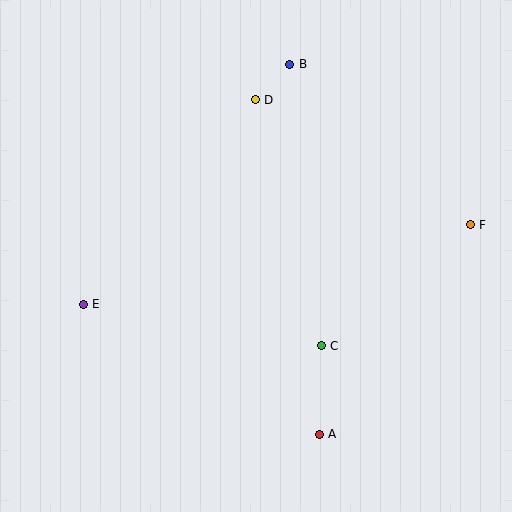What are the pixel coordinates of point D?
Point D is at (255, 100).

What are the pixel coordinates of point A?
Point A is at (319, 434).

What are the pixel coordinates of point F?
Point F is at (470, 225).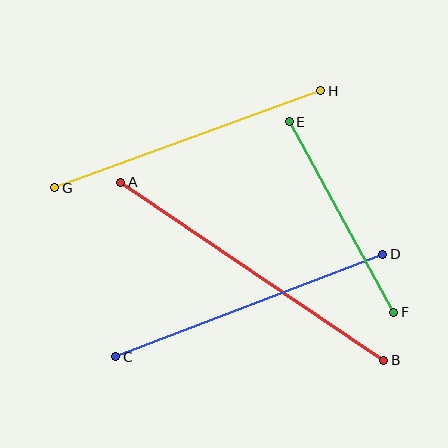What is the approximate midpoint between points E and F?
The midpoint is at approximately (341, 217) pixels.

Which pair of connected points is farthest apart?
Points A and B are farthest apart.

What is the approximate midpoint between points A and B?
The midpoint is at approximately (252, 271) pixels.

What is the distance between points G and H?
The distance is approximately 283 pixels.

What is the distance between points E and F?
The distance is approximately 217 pixels.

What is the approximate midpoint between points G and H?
The midpoint is at approximately (188, 139) pixels.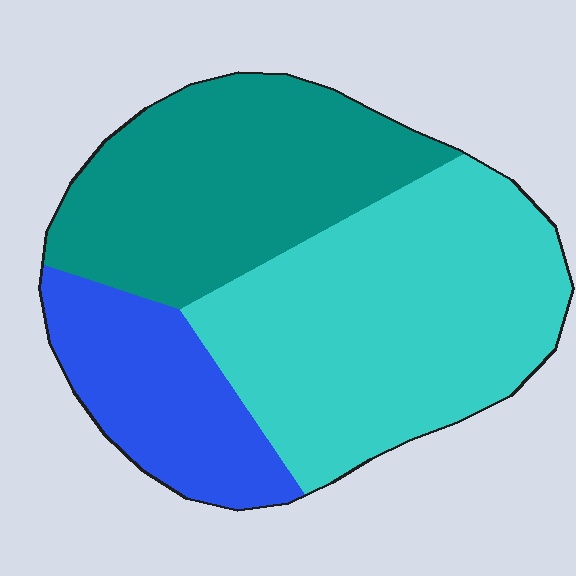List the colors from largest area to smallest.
From largest to smallest: cyan, teal, blue.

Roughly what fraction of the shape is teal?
Teal takes up between a quarter and a half of the shape.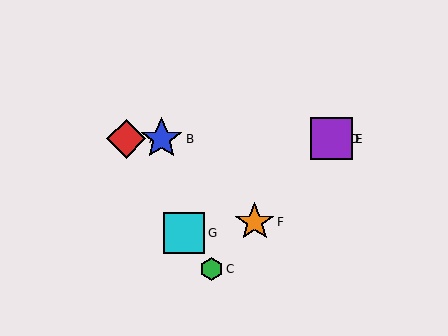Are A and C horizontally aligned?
No, A is at y≈139 and C is at y≈269.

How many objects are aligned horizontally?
4 objects (A, B, D, E) are aligned horizontally.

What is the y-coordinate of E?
Object E is at y≈139.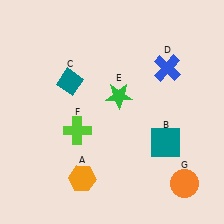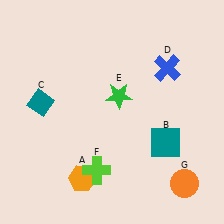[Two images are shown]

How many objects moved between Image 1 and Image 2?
2 objects moved between the two images.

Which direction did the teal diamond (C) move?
The teal diamond (C) moved left.